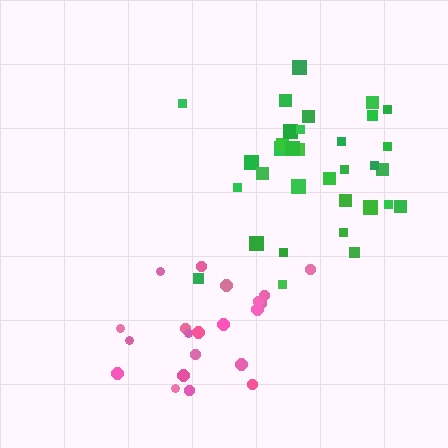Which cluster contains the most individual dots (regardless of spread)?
Green (33).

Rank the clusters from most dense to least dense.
green, pink.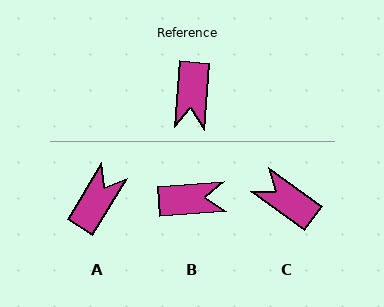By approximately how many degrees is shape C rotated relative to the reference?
Approximately 122 degrees clockwise.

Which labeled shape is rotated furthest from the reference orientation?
A, about 153 degrees away.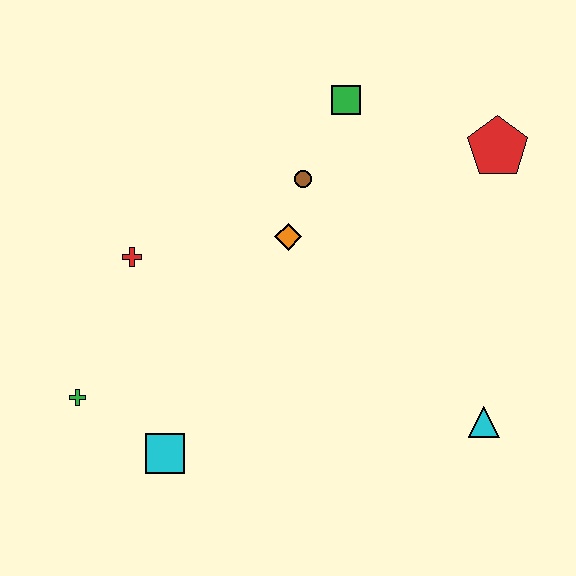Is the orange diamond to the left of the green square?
Yes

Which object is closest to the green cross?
The cyan square is closest to the green cross.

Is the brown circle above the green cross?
Yes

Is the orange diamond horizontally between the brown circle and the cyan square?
Yes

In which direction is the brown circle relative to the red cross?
The brown circle is to the right of the red cross.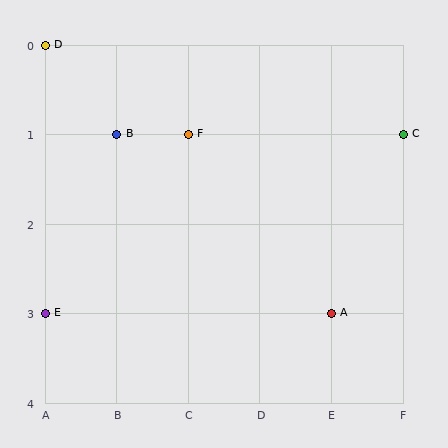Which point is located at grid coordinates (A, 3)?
Point E is at (A, 3).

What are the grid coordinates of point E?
Point E is at grid coordinates (A, 3).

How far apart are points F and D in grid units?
Points F and D are 2 columns and 1 row apart (about 2.2 grid units diagonally).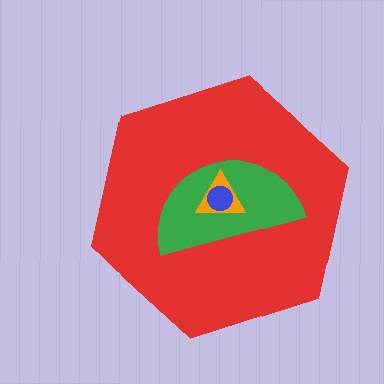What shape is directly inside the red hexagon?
The green semicircle.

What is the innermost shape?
The blue circle.